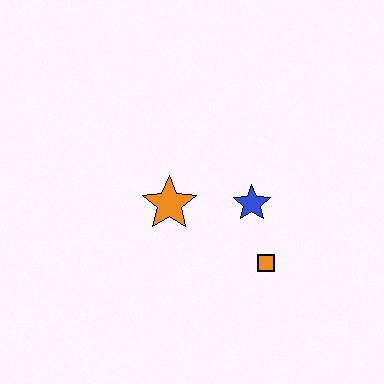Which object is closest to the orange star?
The blue star is closest to the orange star.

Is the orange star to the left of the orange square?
Yes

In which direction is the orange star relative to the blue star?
The orange star is to the left of the blue star.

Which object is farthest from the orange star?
The orange square is farthest from the orange star.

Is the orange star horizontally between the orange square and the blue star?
No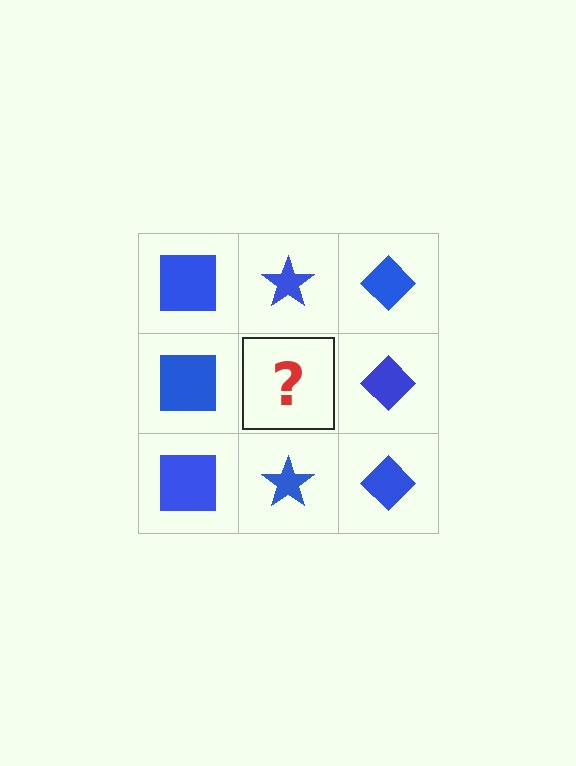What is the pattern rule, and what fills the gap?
The rule is that each column has a consistent shape. The gap should be filled with a blue star.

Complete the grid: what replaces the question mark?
The question mark should be replaced with a blue star.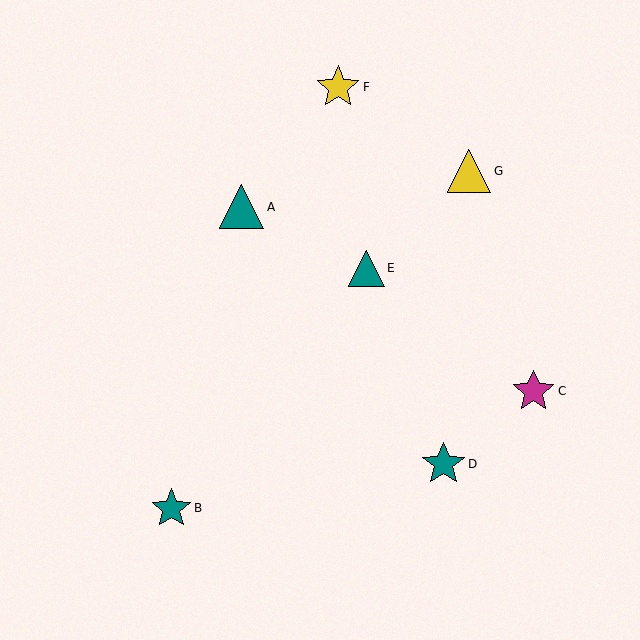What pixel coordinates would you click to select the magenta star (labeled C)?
Click at (534, 391) to select the magenta star C.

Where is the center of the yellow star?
The center of the yellow star is at (338, 87).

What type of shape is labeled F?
Shape F is a yellow star.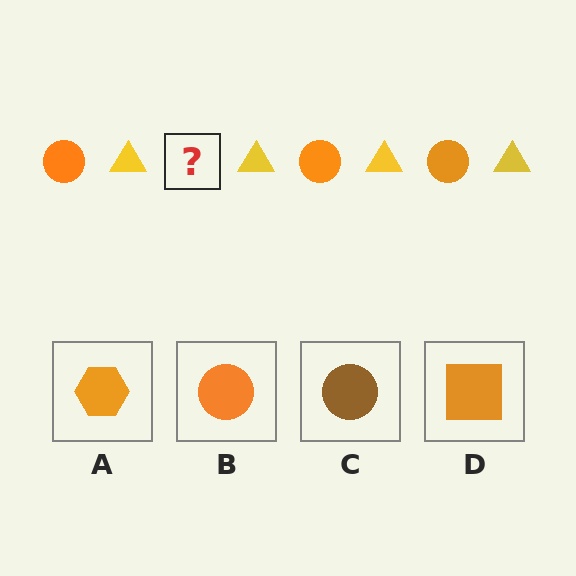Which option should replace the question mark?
Option B.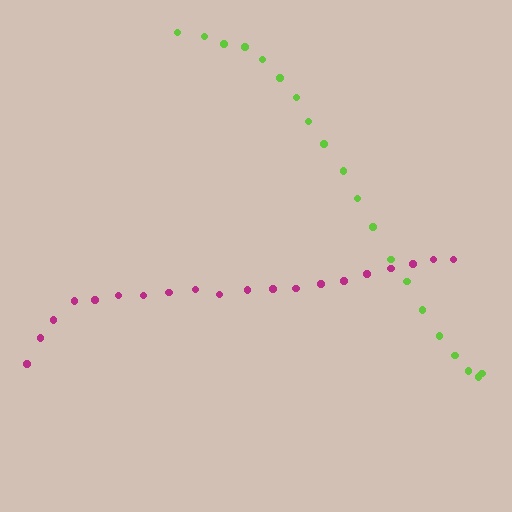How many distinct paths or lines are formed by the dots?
There are 2 distinct paths.